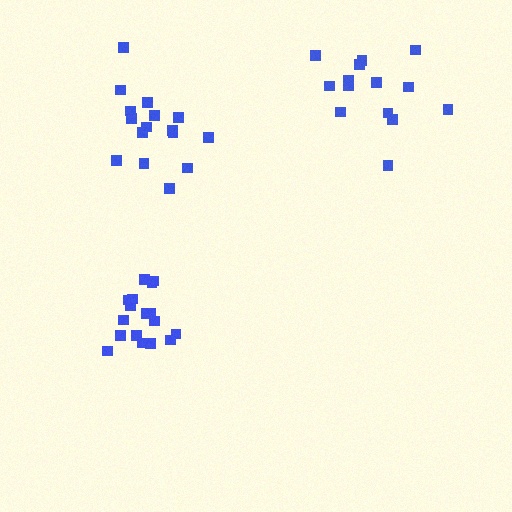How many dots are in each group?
Group 1: 14 dots, Group 2: 17 dots, Group 3: 16 dots (47 total).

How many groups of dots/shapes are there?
There are 3 groups.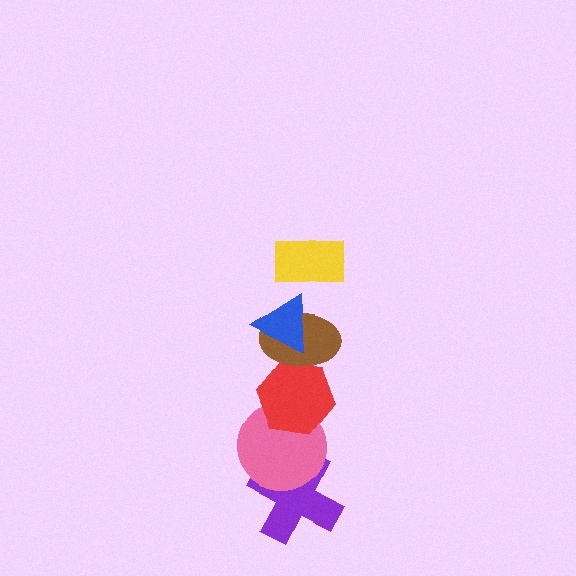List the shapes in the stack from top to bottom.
From top to bottom: the yellow rectangle, the blue triangle, the brown ellipse, the red hexagon, the pink circle, the purple cross.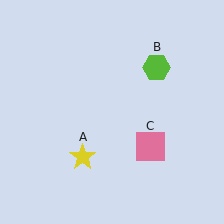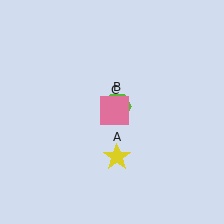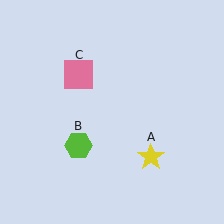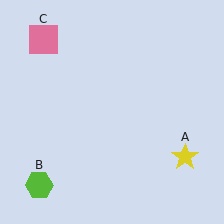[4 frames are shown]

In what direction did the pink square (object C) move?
The pink square (object C) moved up and to the left.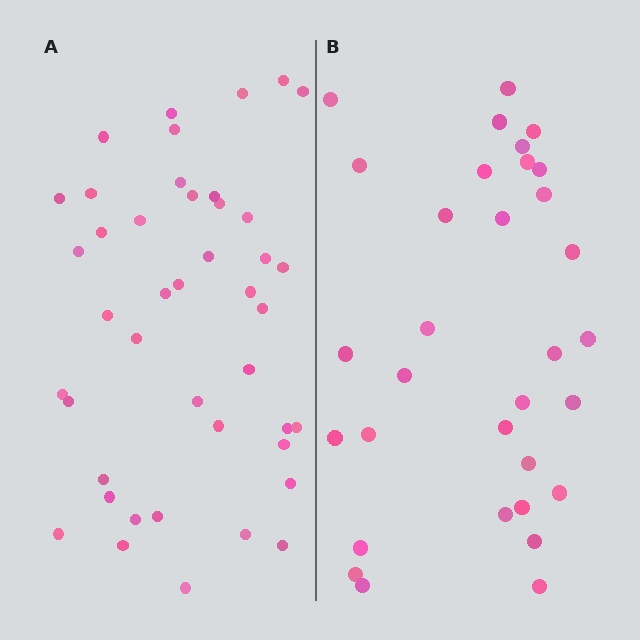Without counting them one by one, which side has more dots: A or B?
Region A (the left region) has more dots.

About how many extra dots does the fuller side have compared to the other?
Region A has roughly 12 or so more dots than region B.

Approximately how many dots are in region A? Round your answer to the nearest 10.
About 40 dots. (The exact count is 43, which rounds to 40.)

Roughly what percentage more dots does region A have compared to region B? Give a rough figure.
About 35% more.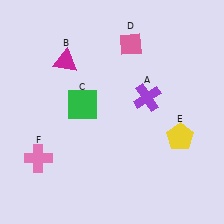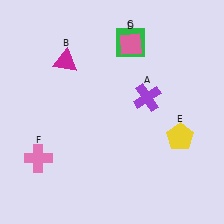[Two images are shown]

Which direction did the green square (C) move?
The green square (C) moved up.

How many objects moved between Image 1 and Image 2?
1 object moved between the two images.